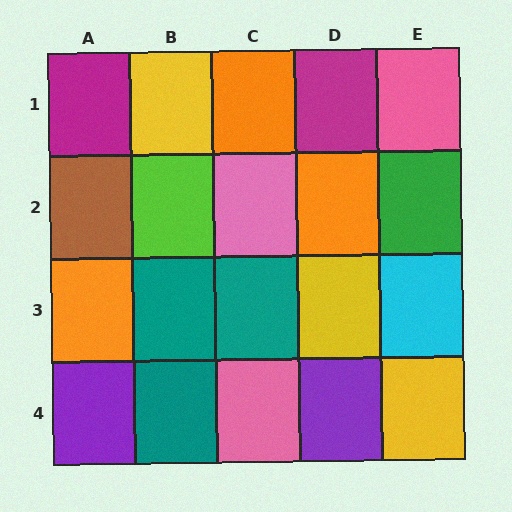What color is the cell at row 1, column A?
Magenta.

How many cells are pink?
3 cells are pink.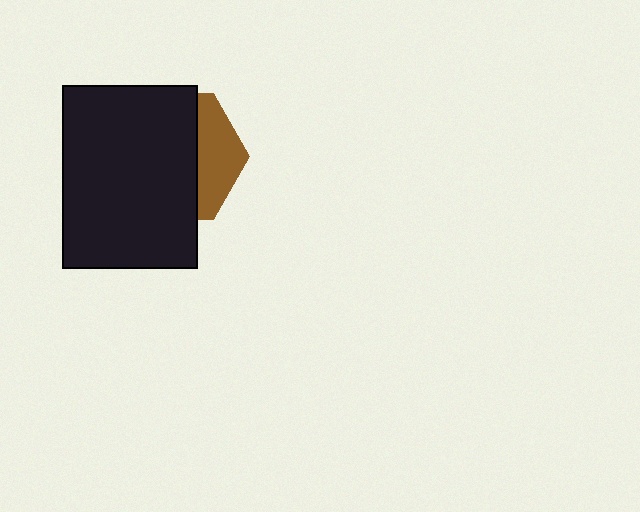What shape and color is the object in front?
The object in front is a black rectangle.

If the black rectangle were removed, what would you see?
You would see the complete brown hexagon.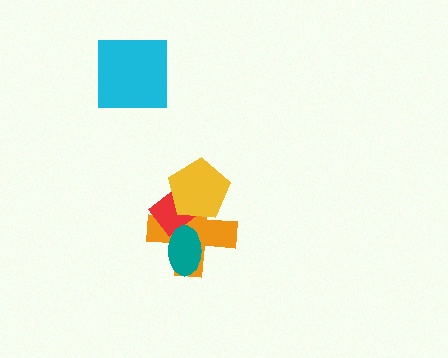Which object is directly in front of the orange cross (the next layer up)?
The red rectangle is directly in front of the orange cross.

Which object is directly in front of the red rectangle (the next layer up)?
The yellow pentagon is directly in front of the red rectangle.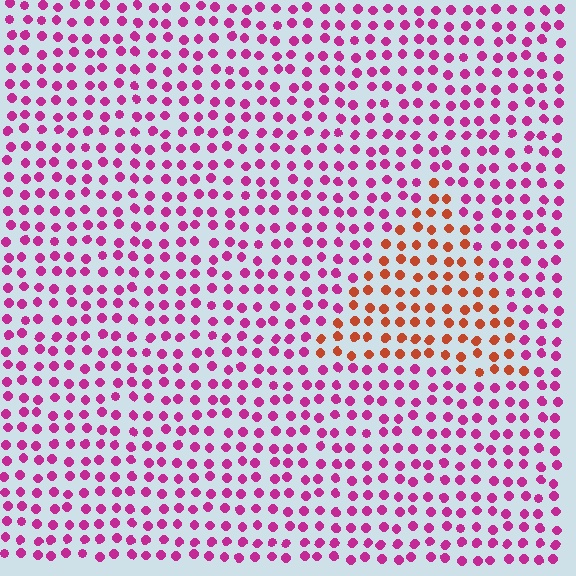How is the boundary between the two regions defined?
The boundary is defined purely by a slight shift in hue (about 53 degrees). Spacing, size, and orientation are identical on both sides.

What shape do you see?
I see a triangle.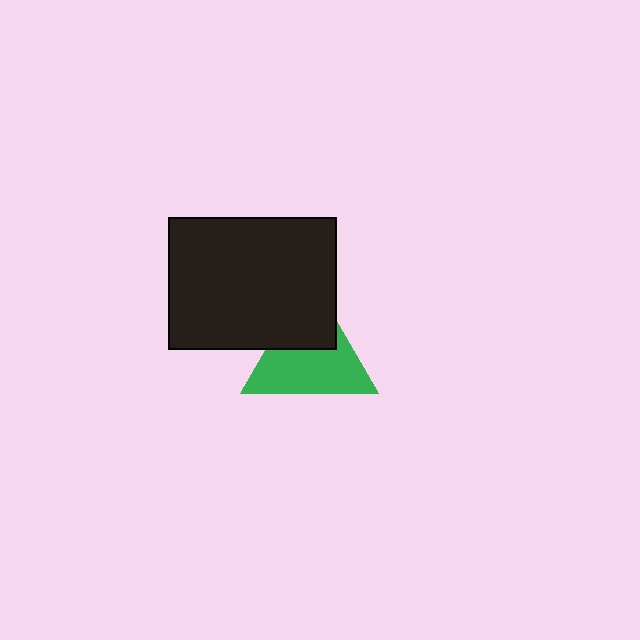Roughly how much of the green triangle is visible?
About half of it is visible (roughly 63%).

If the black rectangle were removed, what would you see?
You would see the complete green triangle.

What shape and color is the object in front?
The object in front is a black rectangle.